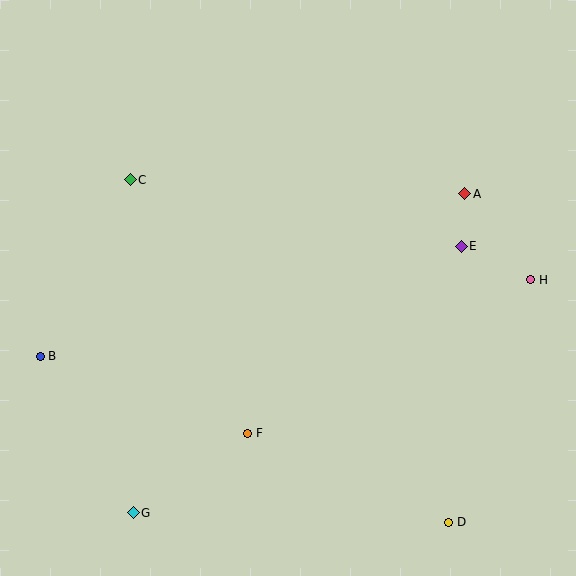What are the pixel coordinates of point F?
Point F is at (248, 433).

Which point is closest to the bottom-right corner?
Point D is closest to the bottom-right corner.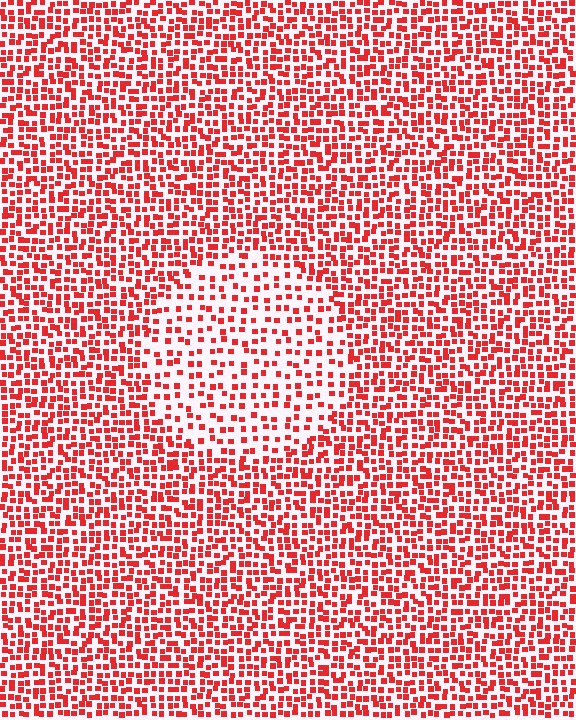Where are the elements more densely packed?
The elements are more densely packed outside the circle boundary.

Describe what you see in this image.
The image contains small red elements arranged at two different densities. A circle-shaped region is visible where the elements are less densely packed than the surrounding area.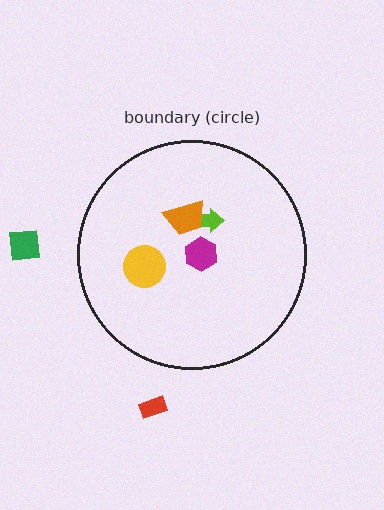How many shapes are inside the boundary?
4 inside, 2 outside.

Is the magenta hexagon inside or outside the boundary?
Inside.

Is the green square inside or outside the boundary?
Outside.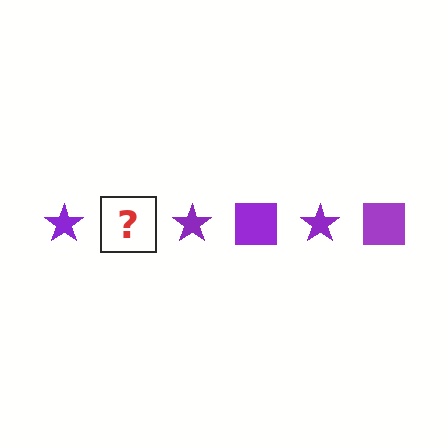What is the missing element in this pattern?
The missing element is a purple square.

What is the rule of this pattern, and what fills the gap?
The rule is that the pattern cycles through star, square shapes in purple. The gap should be filled with a purple square.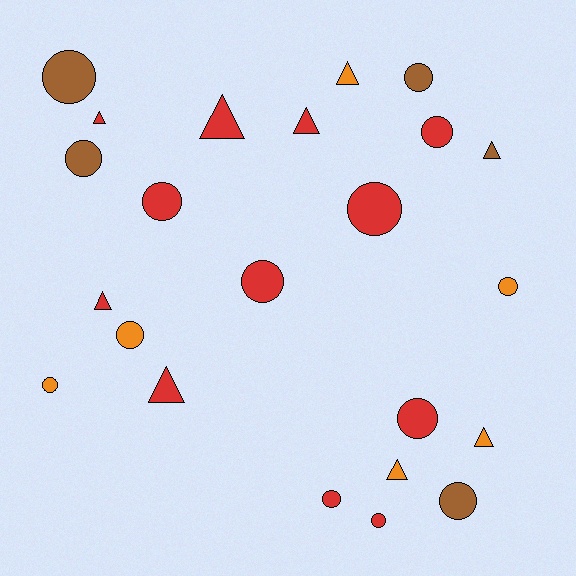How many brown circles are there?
There are 4 brown circles.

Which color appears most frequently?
Red, with 12 objects.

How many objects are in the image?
There are 23 objects.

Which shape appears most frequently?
Circle, with 14 objects.